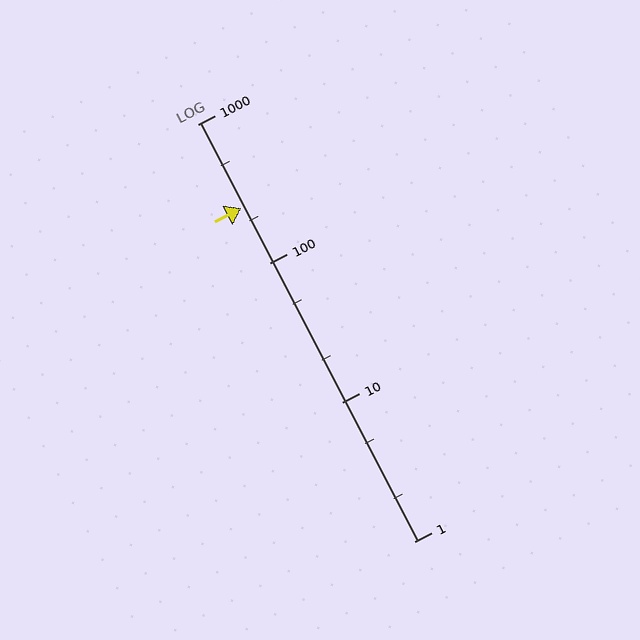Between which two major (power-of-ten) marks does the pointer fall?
The pointer is between 100 and 1000.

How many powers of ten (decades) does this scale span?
The scale spans 3 decades, from 1 to 1000.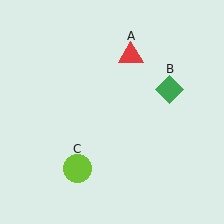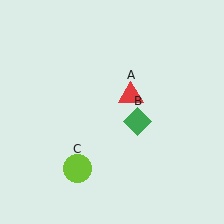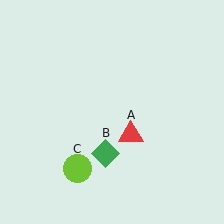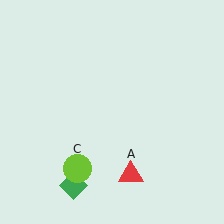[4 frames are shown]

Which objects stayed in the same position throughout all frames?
Lime circle (object C) remained stationary.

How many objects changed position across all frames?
2 objects changed position: red triangle (object A), green diamond (object B).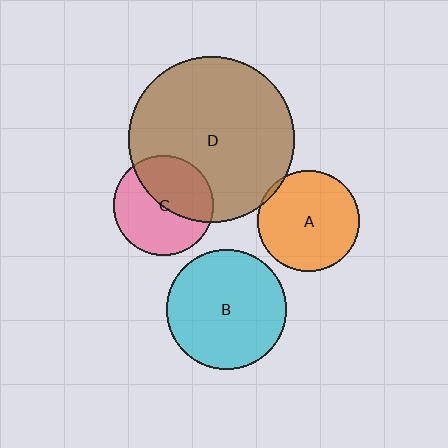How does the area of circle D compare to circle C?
Approximately 2.8 times.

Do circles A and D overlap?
Yes.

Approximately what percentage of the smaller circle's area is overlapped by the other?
Approximately 5%.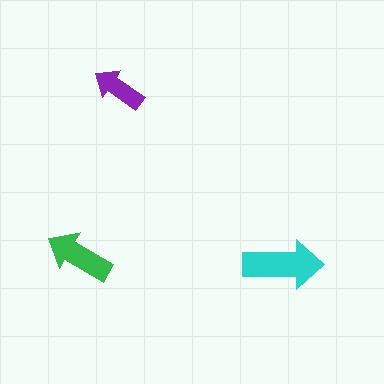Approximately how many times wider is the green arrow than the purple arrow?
About 1.5 times wider.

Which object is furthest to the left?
The green arrow is leftmost.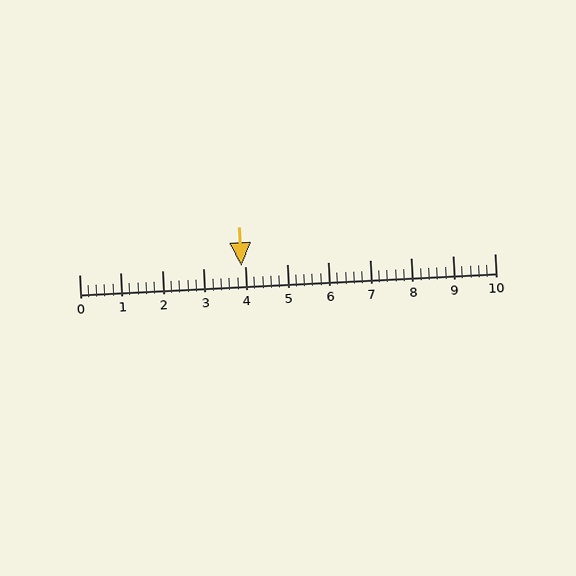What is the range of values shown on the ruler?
The ruler shows values from 0 to 10.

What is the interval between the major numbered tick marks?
The major tick marks are spaced 1 units apart.